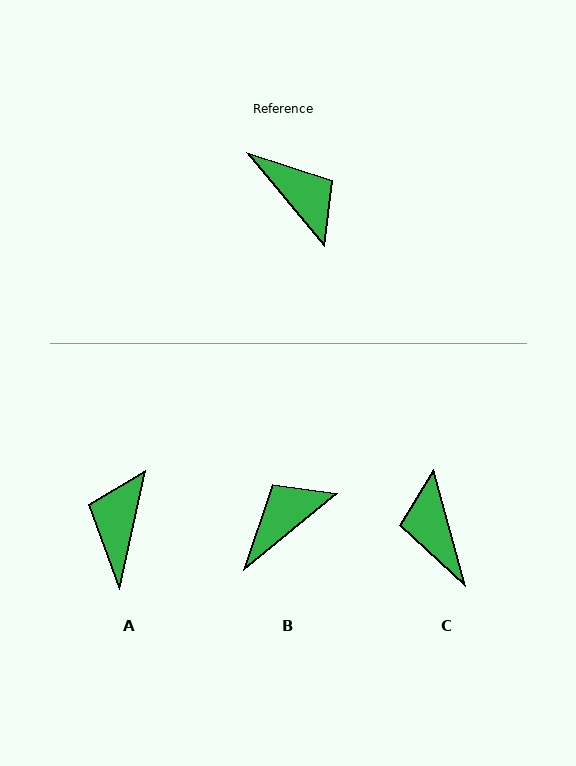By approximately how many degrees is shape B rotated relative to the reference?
Approximately 90 degrees counter-clockwise.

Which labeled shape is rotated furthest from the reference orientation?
C, about 156 degrees away.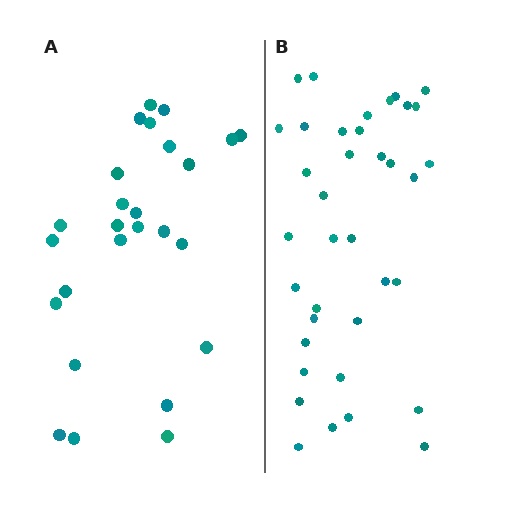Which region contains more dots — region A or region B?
Region B (the right region) has more dots.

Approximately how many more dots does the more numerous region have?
Region B has roughly 12 or so more dots than region A.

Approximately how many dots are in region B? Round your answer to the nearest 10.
About 40 dots. (The exact count is 37, which rounds to 40.)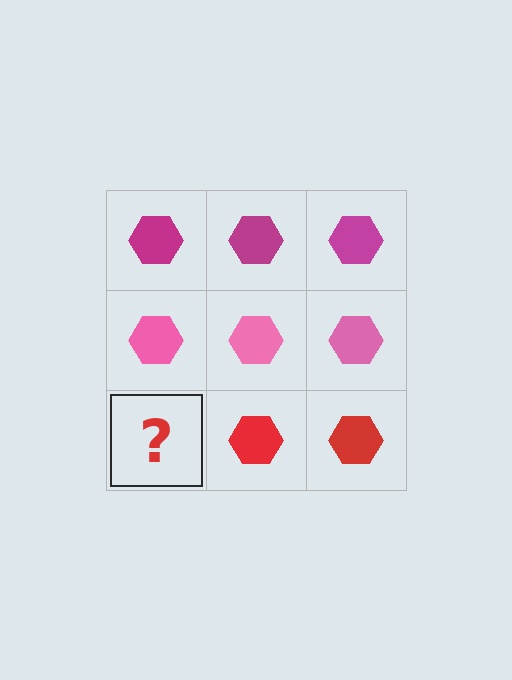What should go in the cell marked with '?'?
The missing cell should contain a red hexagon.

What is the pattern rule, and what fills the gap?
The rule is that each row has a consistent color. The gap should be filled with a red hexagon.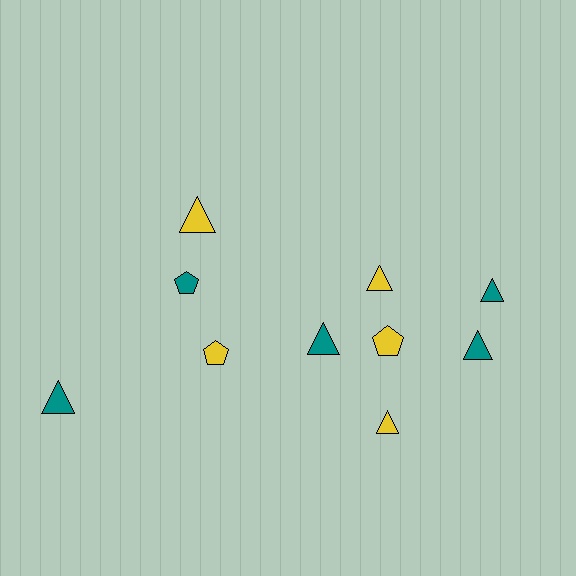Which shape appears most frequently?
Triangle, with 7 objects.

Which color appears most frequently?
Teal, with 5 objects.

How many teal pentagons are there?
There is 1 teal pentagon.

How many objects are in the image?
There are 10 objects.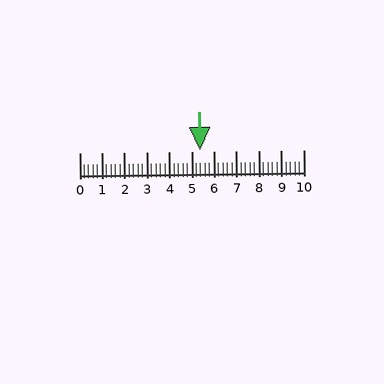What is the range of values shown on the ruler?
The ruler shows values from 0 to 10.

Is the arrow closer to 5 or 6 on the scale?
The arrow is closer to 5.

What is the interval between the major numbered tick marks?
The major tick marks are spaced 1 units apart.